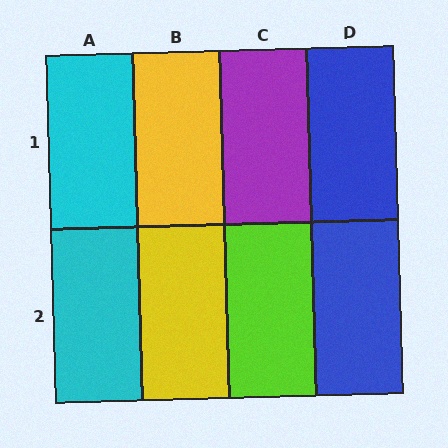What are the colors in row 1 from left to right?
Cyan, yellow, purple, blue.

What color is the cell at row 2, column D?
Blue.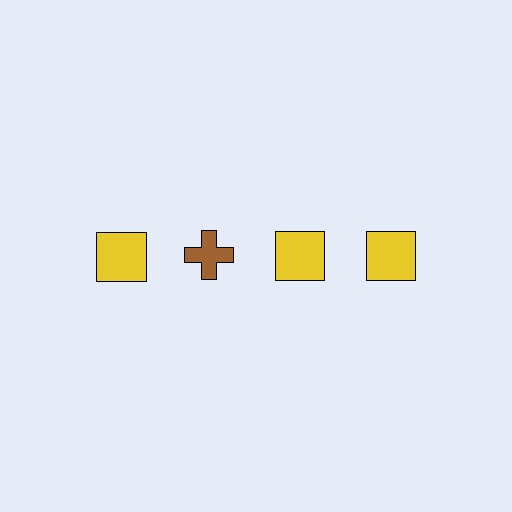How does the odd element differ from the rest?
It differs in both color (brown instead of yellow) and shape (cross instead of square).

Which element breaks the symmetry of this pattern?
The brown cross in the top row, second from left column breaks the symmetry. All other shapes are yellow squares.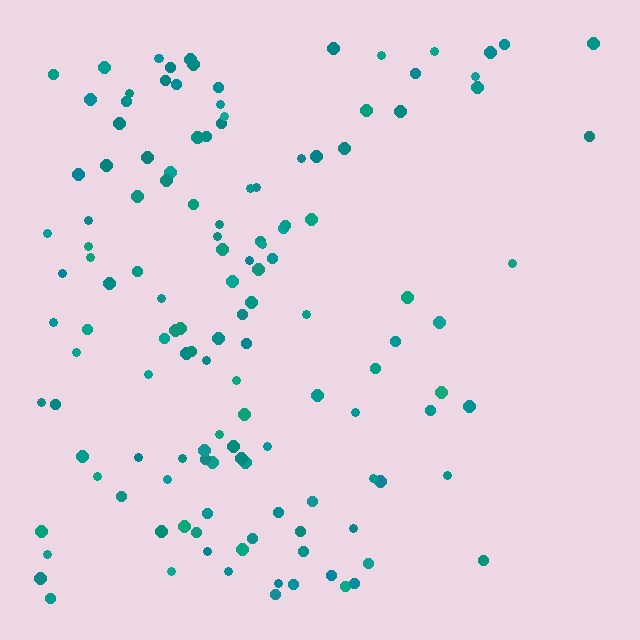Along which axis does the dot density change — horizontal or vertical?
Horizontal.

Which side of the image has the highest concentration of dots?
The left.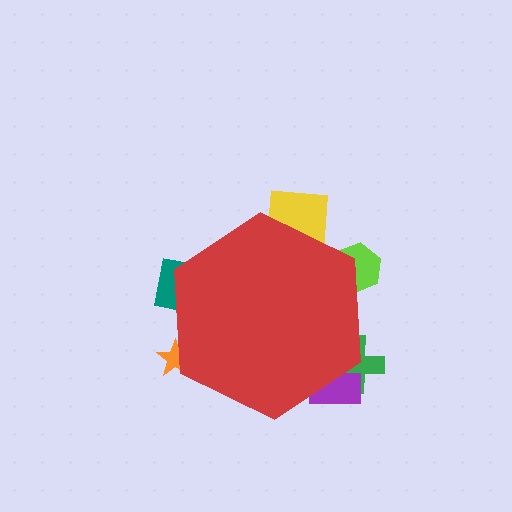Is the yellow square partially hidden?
Yes, the yellow square is partially hidden behind the red hexagon.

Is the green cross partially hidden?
Yes, the green cross is partially hidden behind the red hexagon.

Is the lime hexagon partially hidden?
Yes, the lime hexagon is partially hidden behind the red hexagon.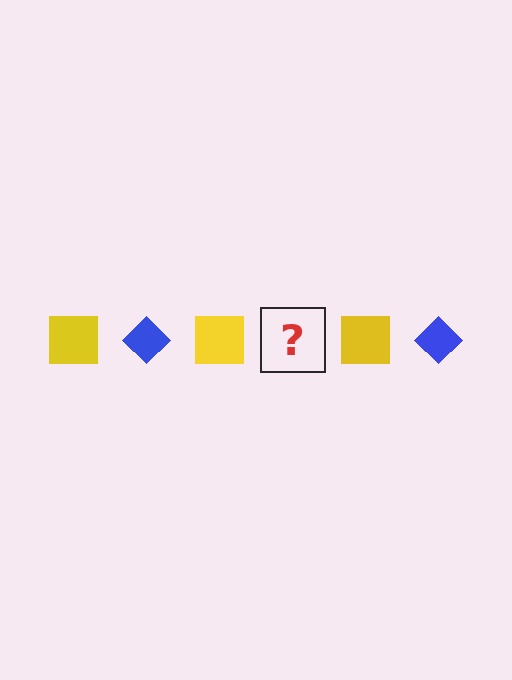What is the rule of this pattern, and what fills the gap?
The rule is that the pattern alternates between yellow square and blue diamond. The gap should be filled with a blue diamond.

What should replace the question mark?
The question mark should be replaced with a blue diamond.